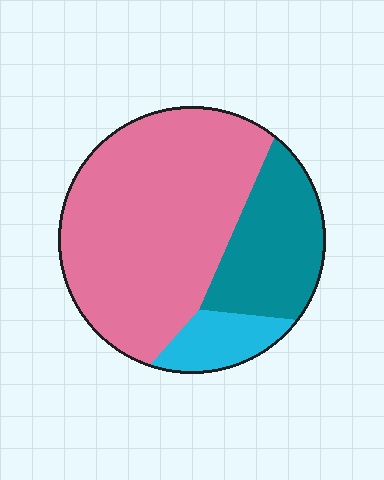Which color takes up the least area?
Cyan, at roughly 10%.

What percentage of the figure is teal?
Teal takes up about one quarter (1/4) of the figure.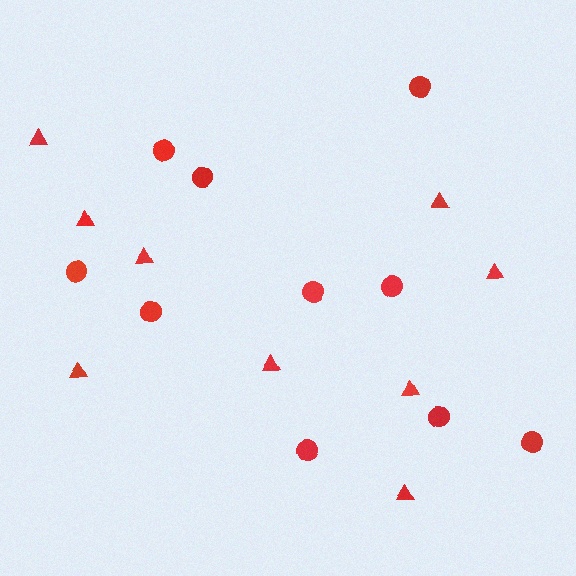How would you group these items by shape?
There are 2 groups: one group of circles (10) and one group of triangles (9).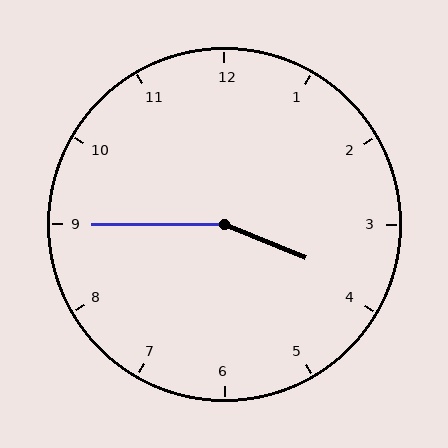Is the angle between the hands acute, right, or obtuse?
It is obtuse.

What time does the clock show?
3:45.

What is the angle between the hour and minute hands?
Approximately 158 degrees.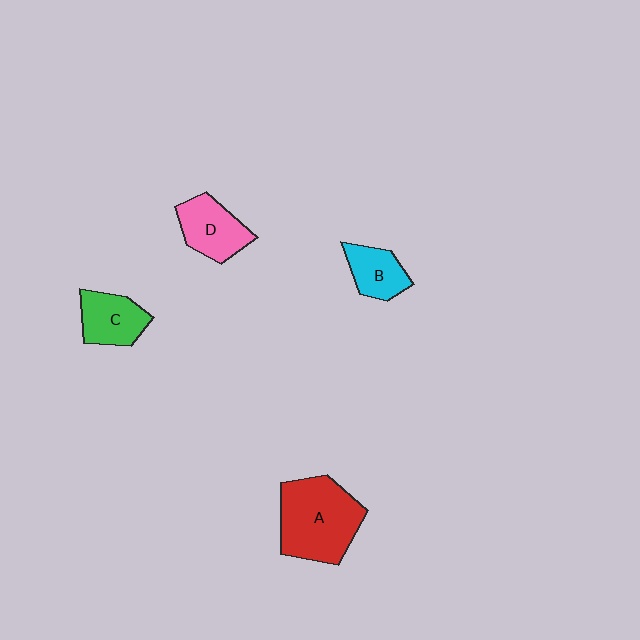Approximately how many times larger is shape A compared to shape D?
Approximately 1.7 times.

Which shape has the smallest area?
Shape B (cyan).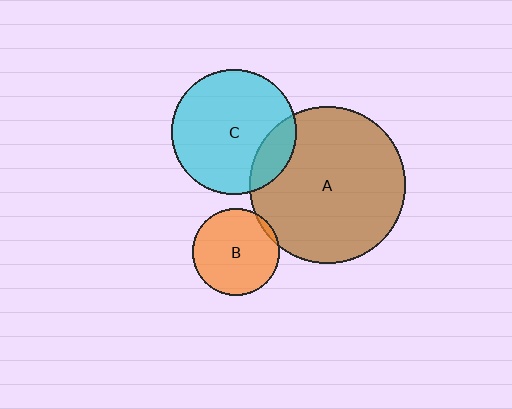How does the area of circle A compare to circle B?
Approximately 3.2 times.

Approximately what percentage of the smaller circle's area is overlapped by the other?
Approximately 15%.